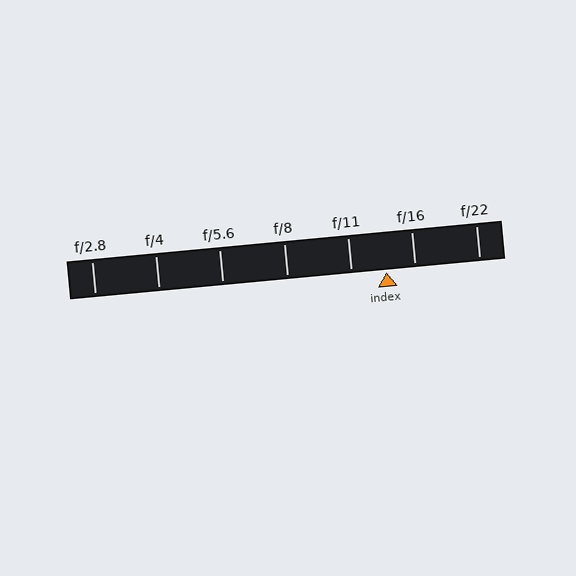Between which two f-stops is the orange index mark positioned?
The index mark is between f/11 and f/16.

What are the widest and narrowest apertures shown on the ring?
The widest aperture shown is f/2.8 and the narrowest is f/22.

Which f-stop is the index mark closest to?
The index mark is closest to f/16.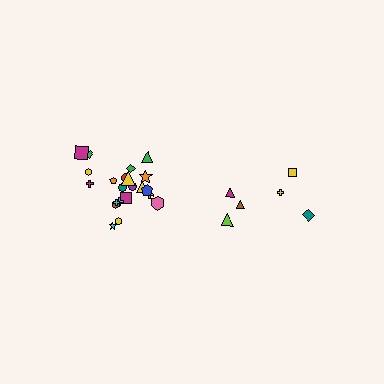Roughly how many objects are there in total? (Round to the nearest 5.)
Roughly 30 objects in total.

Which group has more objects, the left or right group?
The left group.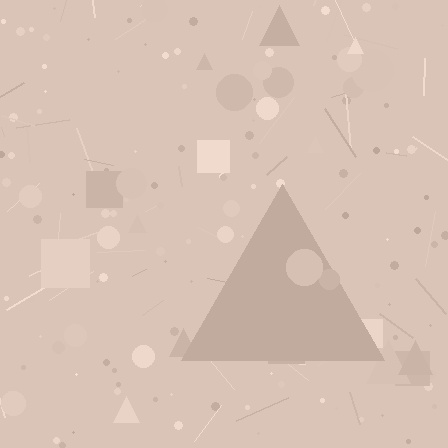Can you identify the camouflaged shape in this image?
The camouflaged shape is a triangle.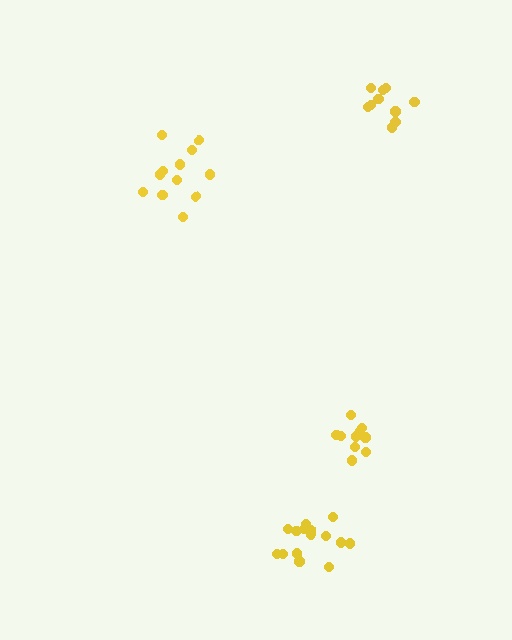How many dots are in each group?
Group 1: 10 dots, Group 2: 10 dots, Group 3: 12 dots, Group 4: 15 dots (47 total).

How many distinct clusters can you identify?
There are 4 distinct clusters.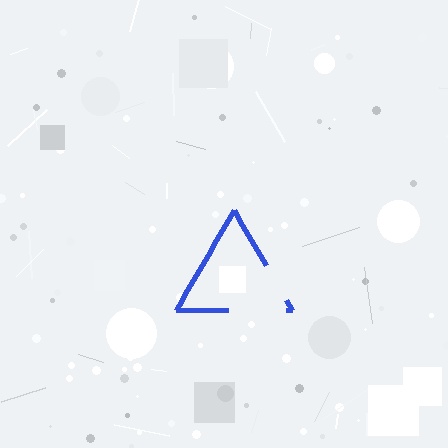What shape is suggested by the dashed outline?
The dashed outline suggests a triangle.